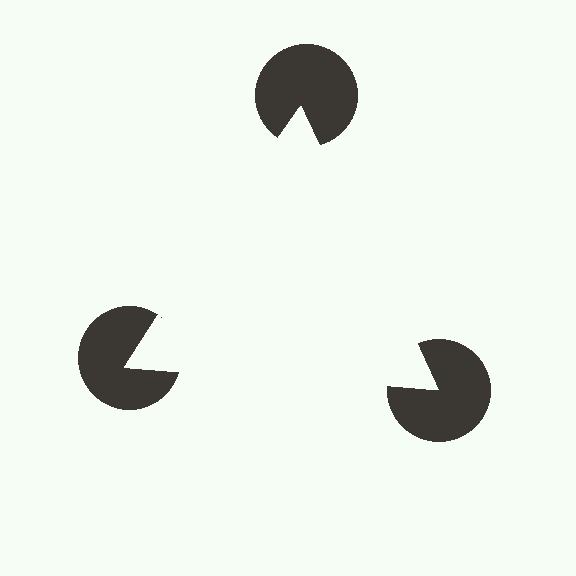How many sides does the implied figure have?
3 sides.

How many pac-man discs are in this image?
There are 3 — one at each vertex of the illusory triangle.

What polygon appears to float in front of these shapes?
An illusory triangle — its edges are inferred from the aligned wedge cuts in the pac-man discs, not physically drawn.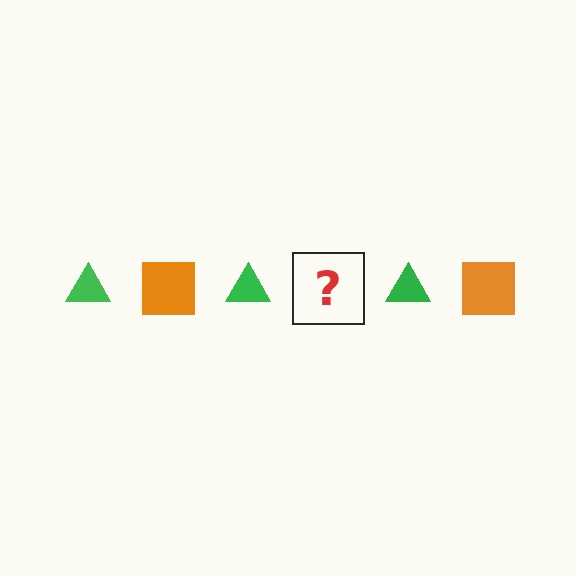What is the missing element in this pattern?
The missing element is an orange square.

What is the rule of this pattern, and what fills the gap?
The rule is that the pattern alternates between green triangle and orange square. The gap should be filled with an orange square.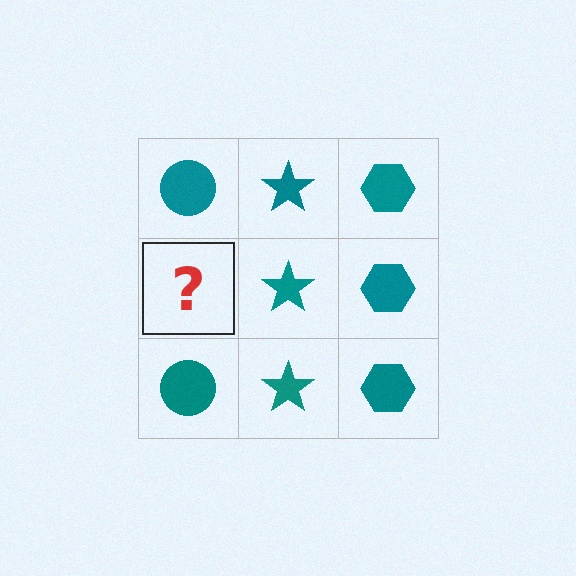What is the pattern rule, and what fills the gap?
The rule is that each column has a consistent shape. The gap should be filled with a teal circle.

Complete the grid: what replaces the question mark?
The question mark should be replaced with a teal circle.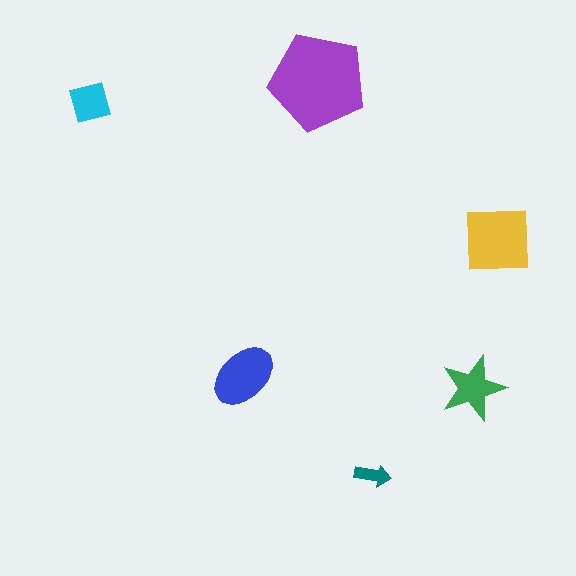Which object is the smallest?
The teal arrow.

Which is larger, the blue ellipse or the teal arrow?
The blue ellipse.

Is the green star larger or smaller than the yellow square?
Smaller.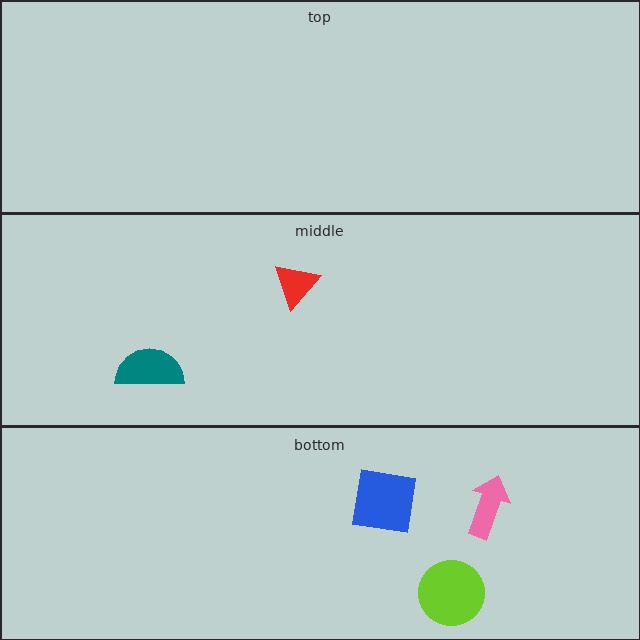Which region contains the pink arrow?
The bottom region.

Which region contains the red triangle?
The middle region.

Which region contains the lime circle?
The bottom region.